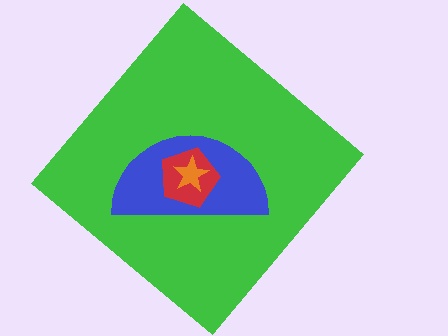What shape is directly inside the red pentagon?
The orange star.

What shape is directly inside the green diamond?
The blue semicircle.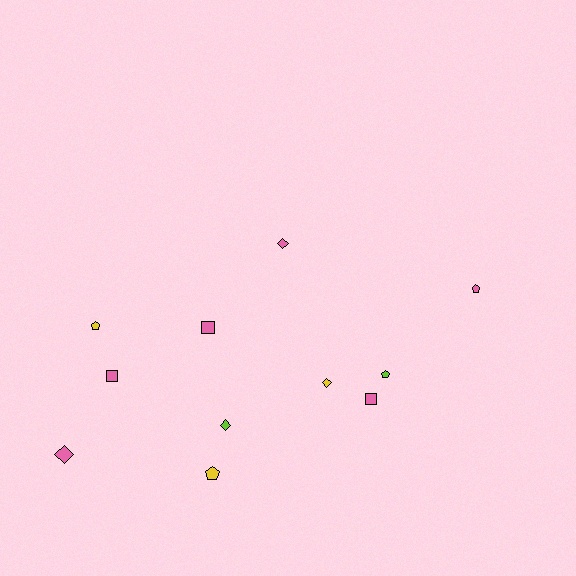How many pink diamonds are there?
There are 2 pink diamonds.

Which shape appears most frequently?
Diamond, with 4 objects.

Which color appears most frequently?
Pink, with 6 objects.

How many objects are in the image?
There are 11 objects.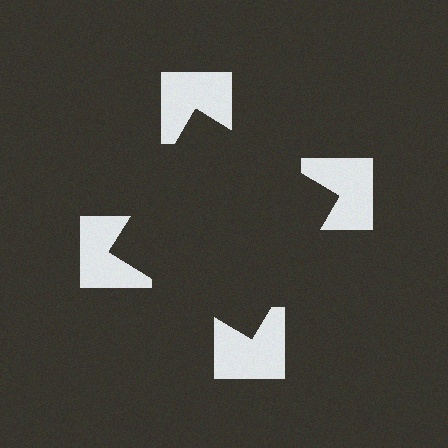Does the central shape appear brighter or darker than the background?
It typically appears slightly darker than the background, even though no actual brightness change is drawn.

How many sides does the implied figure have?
4 sides.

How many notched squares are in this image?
There are 4 — one at each vertex of the illusory square.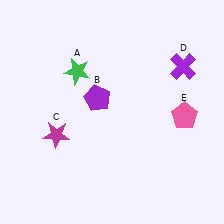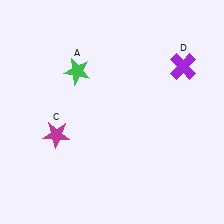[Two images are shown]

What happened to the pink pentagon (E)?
The pink pentagon (E) was removed in Image 2. It was in the bottom-right area of Image 1.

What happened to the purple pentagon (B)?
The purple pentagon (B) was removed in Image 2. It was in the top-left area of Image 1.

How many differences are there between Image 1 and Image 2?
There are 2 differences between the two images.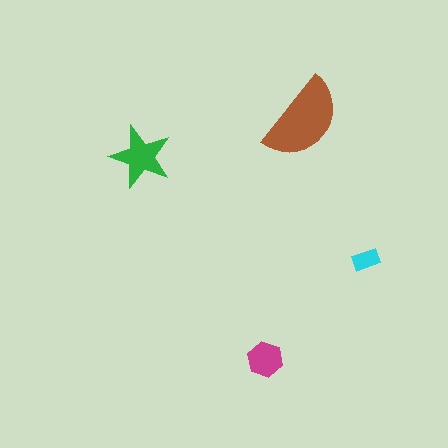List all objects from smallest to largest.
The cyan rectangle, the magenta hexagon, the green star, the brown semicircle.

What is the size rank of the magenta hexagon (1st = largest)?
3rd.